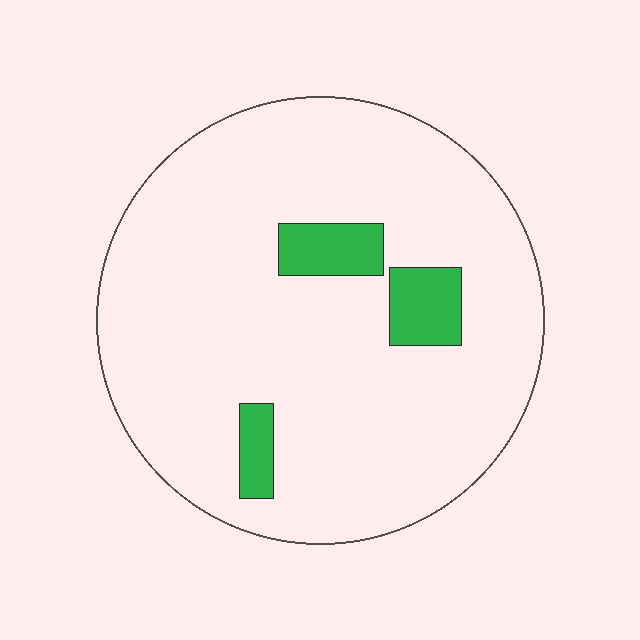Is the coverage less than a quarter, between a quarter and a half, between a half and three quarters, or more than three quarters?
Less than a quarter.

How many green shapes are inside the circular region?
3.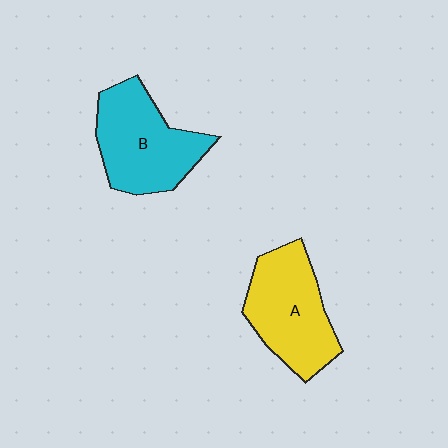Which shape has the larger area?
Shape B (cyan).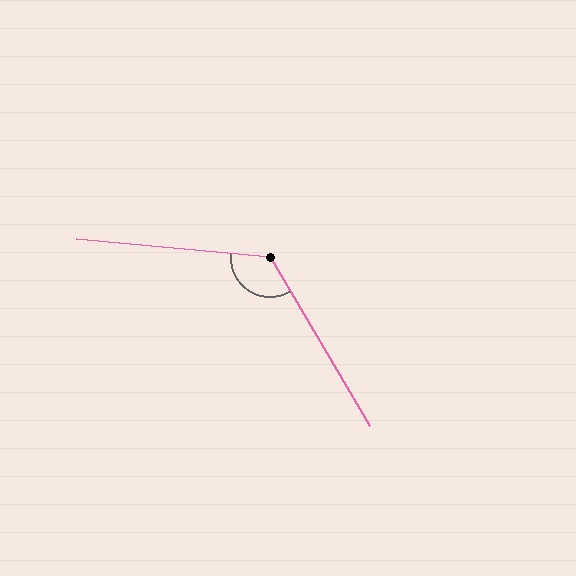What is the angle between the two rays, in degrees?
Approximately 126 degrees.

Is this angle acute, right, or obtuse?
It is obtuse.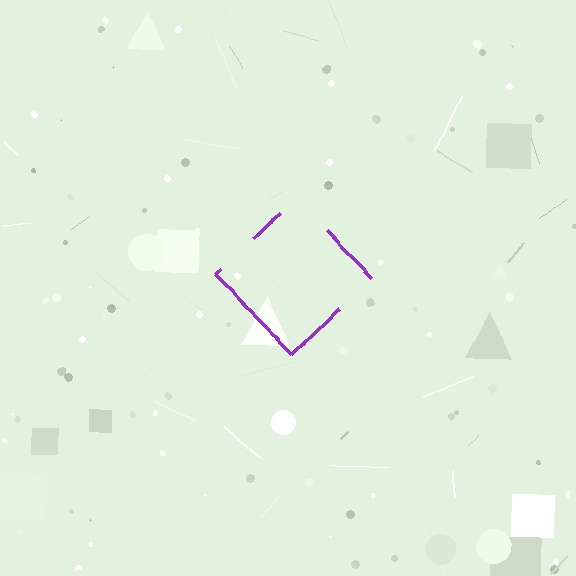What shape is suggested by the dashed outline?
The dashed outline suggests a diamond.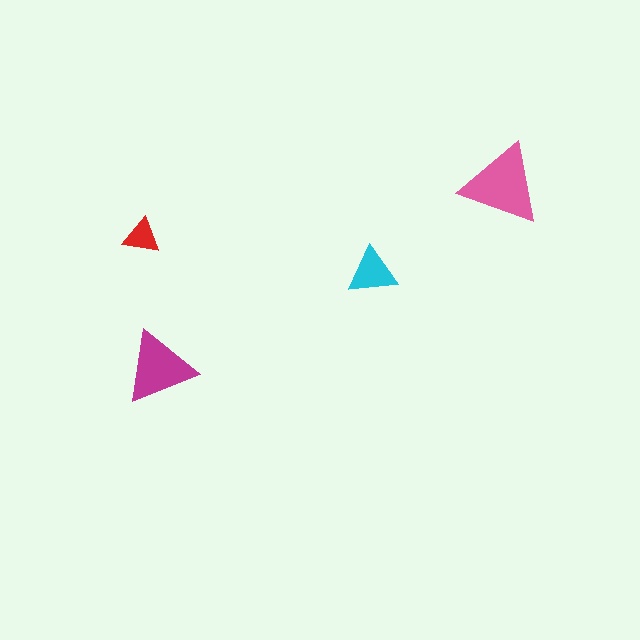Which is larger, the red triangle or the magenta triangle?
The magenta one.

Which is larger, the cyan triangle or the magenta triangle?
The magenta one.